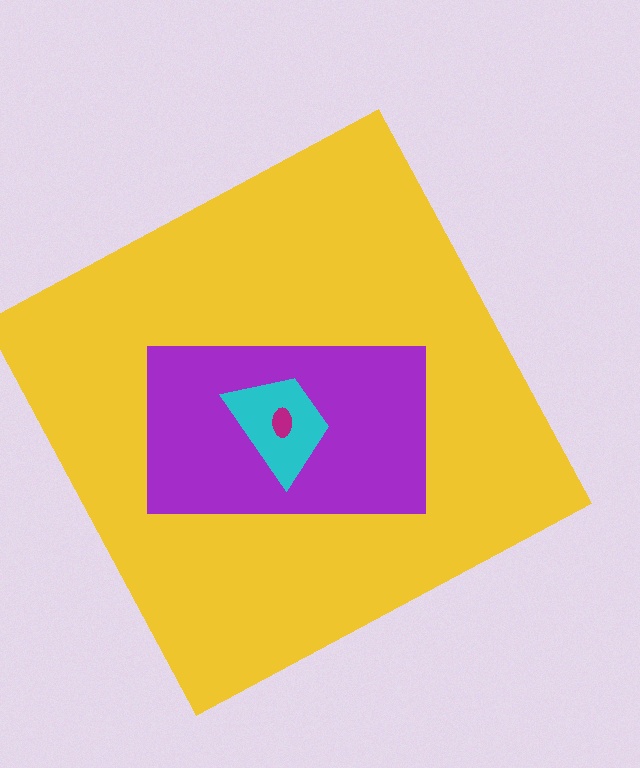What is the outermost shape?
The yellow square.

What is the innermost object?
The magenta ellipse.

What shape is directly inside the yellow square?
The purple rectangle.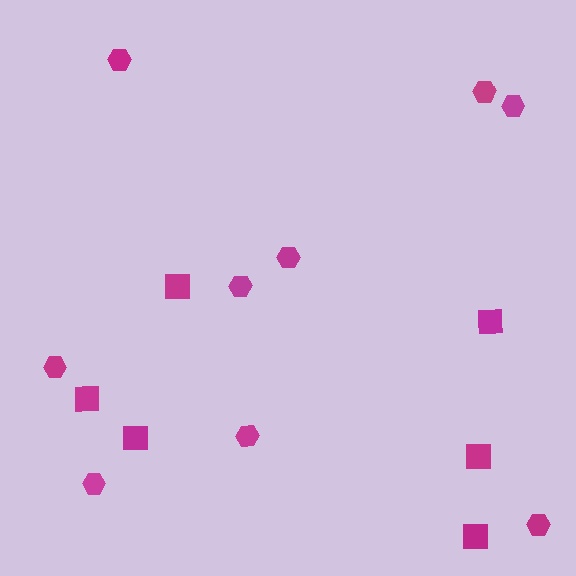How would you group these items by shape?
There are 2 groups: one group of hexagons (9) and one group of squares (6).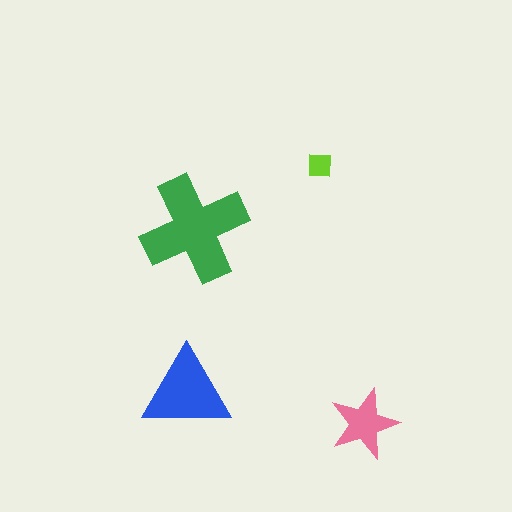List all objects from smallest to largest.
The lime square, the pink star, the blue triangle, the green cross.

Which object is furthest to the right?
The pink star is rightmost.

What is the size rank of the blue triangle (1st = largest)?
2nd.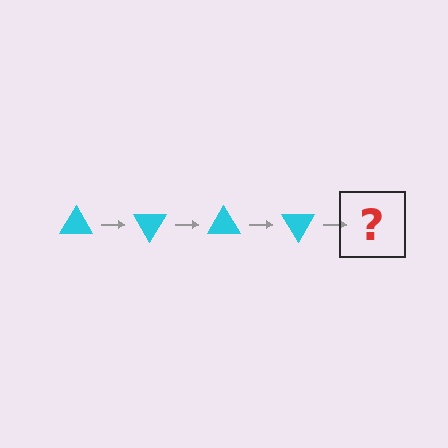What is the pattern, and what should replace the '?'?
The pattern is that the triangle rotates 60 degrees each step. The '?' should be a cyan triangle rotated 240 degrees.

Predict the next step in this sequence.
The next step is a cyan triangle rotated 240 degrees.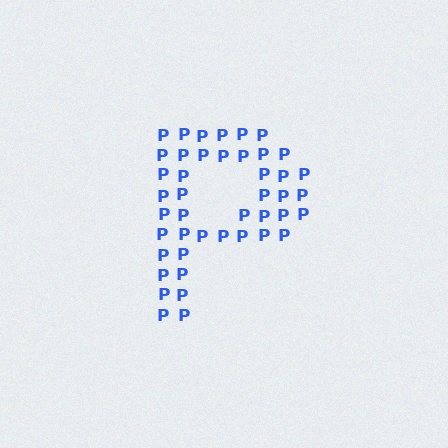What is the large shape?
The large shape is the letter P.